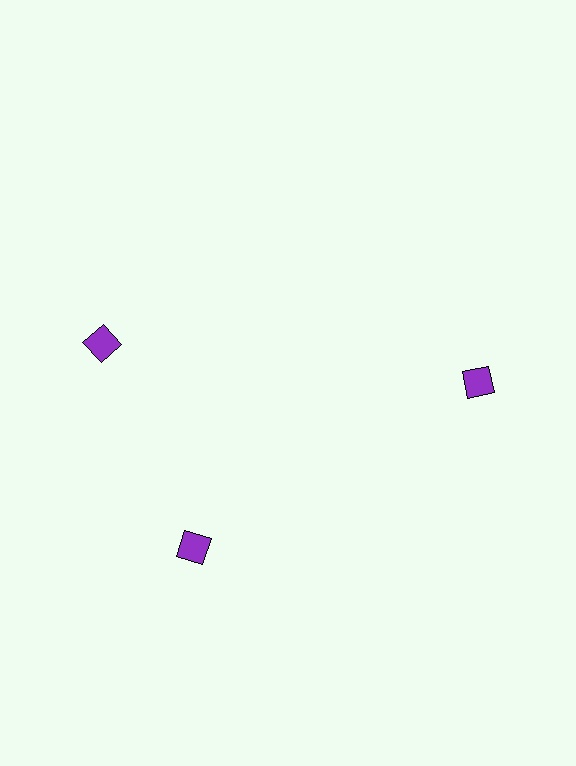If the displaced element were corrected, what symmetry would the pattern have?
It would have 3-fold rotational symmetry — the pattern would map onto itself every 120 degrees.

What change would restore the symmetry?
The symmetry would be restored by rotating it back into even spacing with its neighbors so that all 3 diamonds sit at equal angles and equal distance from the center.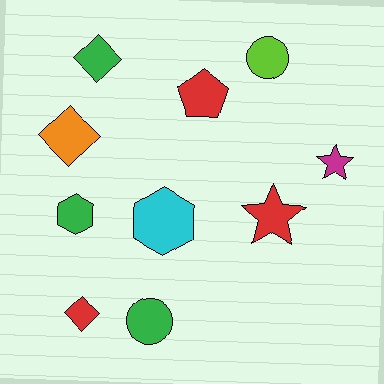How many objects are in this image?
There are 10 objects.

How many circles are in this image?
There are 2 circles.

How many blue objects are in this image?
There are no blue objects.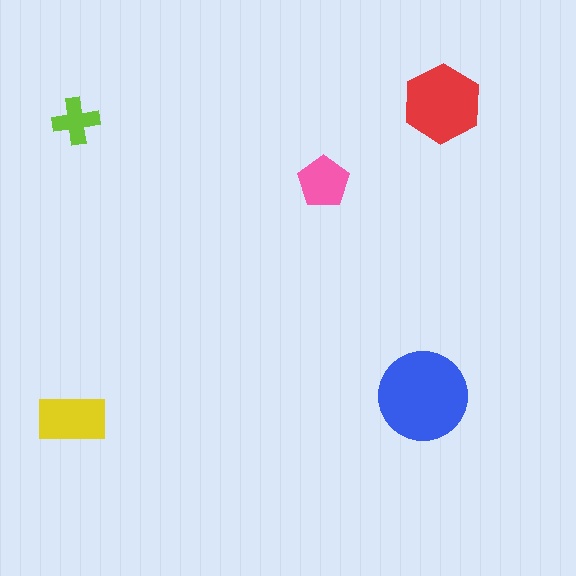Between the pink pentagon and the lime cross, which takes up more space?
The pink pentagon.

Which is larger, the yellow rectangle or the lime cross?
The yellow rectangle.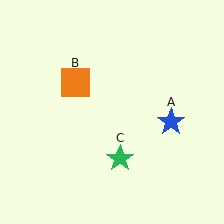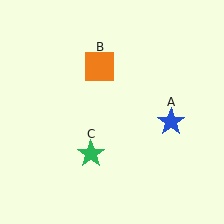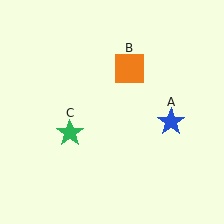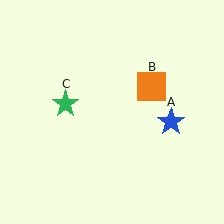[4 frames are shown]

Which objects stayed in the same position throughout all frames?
Blue star (object A) remained stationary.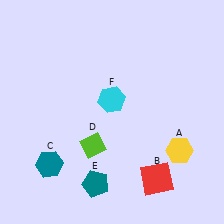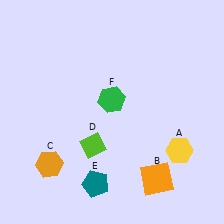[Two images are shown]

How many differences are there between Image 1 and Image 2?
There are 3 differences between the two images.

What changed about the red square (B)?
In Image 1, B is red. In Image 2, it changed to orange.